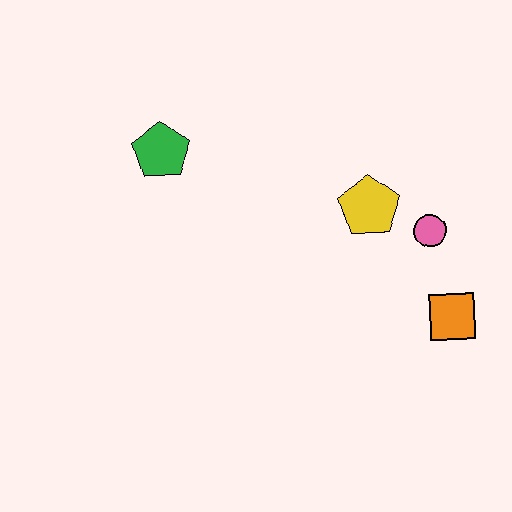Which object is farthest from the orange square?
The green pentagon is farthest from the orange square.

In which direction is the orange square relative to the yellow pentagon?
The orange square is below the yellow pentagon.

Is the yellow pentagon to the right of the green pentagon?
Yes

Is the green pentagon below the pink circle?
No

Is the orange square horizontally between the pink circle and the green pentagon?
No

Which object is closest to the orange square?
The pink circle is closest to the orange square.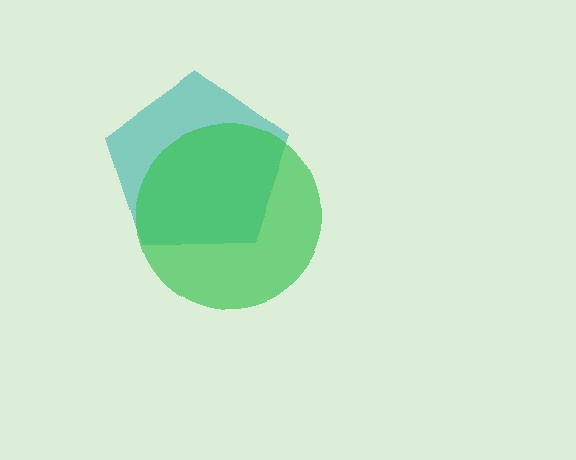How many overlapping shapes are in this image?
There are 2 overlapping shapes in the image.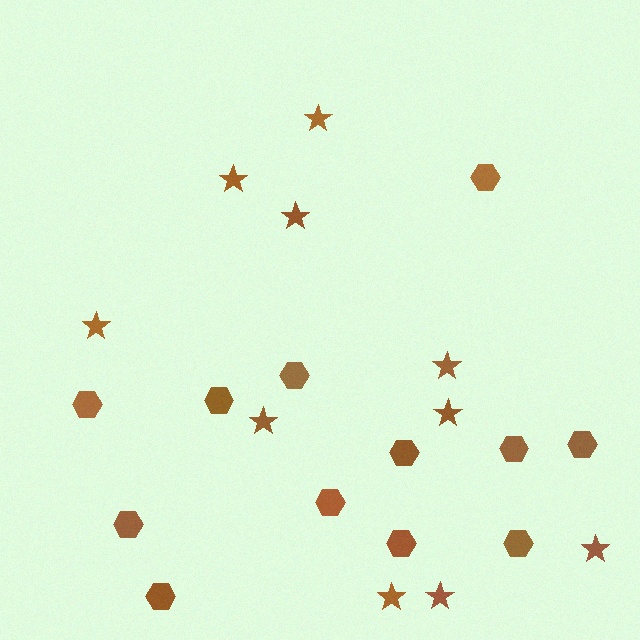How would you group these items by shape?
There are 2 groups: one group of hexagons (12) and one group of stars (10).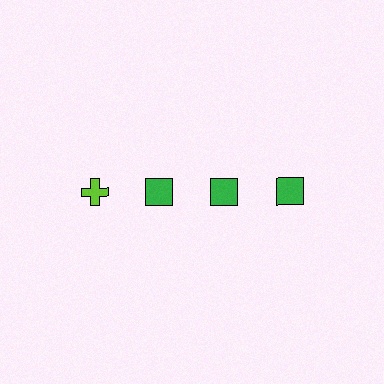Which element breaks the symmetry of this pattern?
The lime cross in the top row, leftmost column breaks the symmetry. All other shapes are green squares.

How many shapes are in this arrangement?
There are 4 shapes arranged in a grid pattern.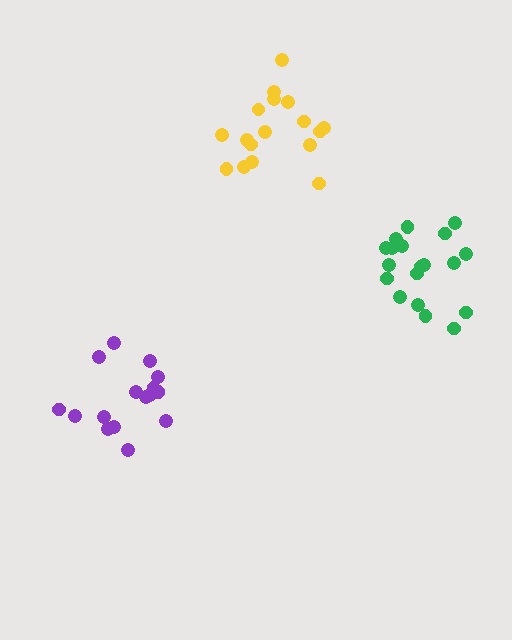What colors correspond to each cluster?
The clusters are colored: purple, yellow, green.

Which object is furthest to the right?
The green cluster is rightmost.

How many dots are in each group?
Group 1: 16 dots, Group 2: 17 dots, Group 3: 19 dots (52 total).